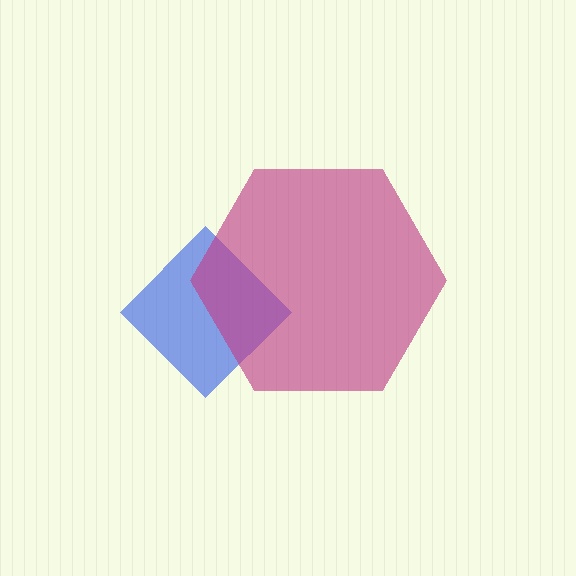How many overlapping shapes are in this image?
There are 2 overlapping shapes in the image.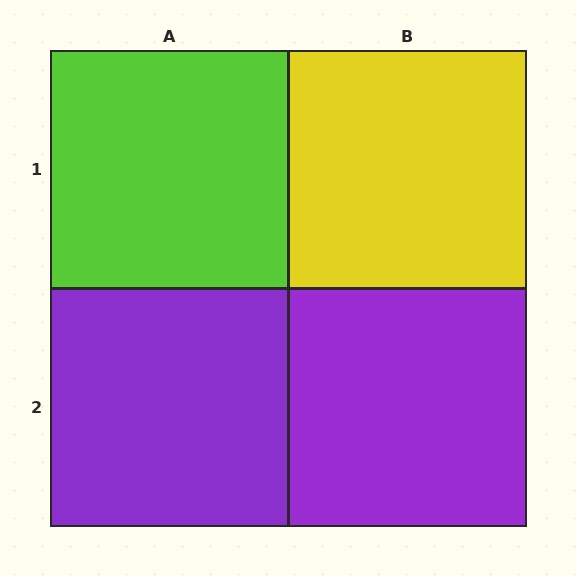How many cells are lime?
1 cell is lime.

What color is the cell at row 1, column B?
Yellow.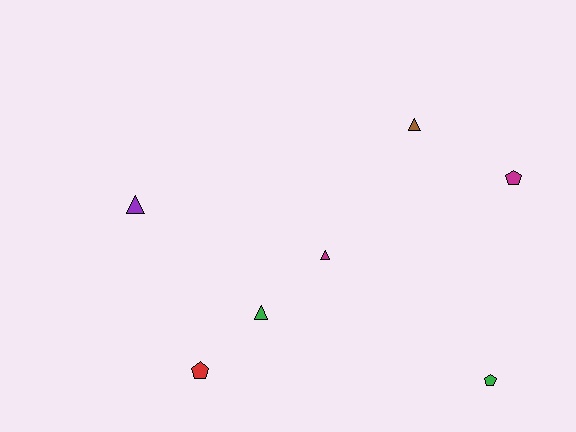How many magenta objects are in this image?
There are 2 magenta objects.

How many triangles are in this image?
There are 4 triangles.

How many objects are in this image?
There are 7 objects.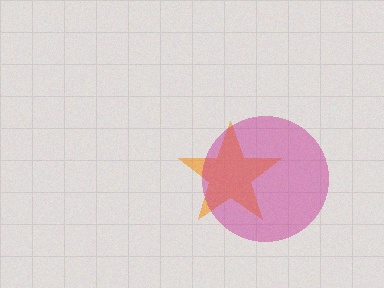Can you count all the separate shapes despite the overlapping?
Yes, there are 2 separate shapes.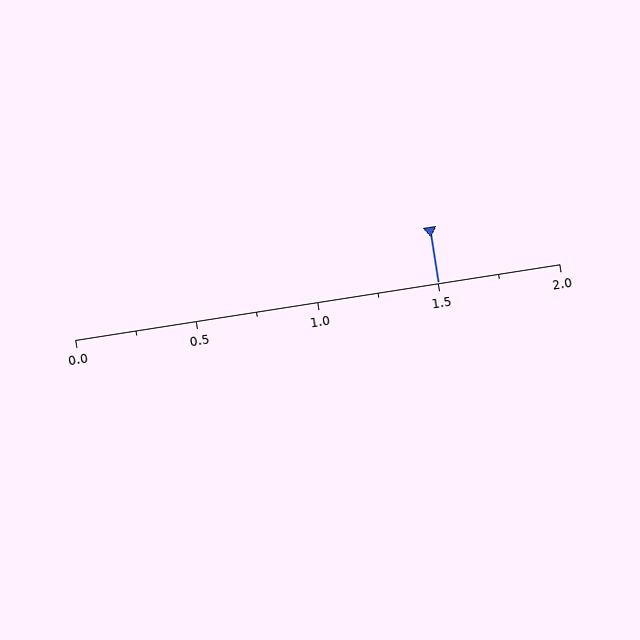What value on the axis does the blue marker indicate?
The marker indicates approximately 1.5.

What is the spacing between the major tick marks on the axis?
The major ticks are spaced 0.5 apart.